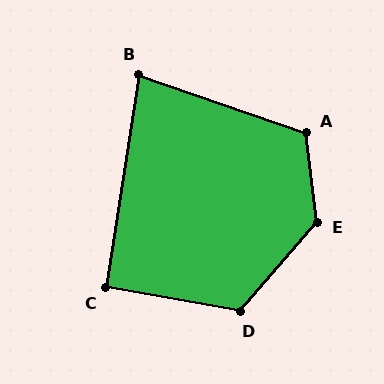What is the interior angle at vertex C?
Approximately 91 degrees (approximately right).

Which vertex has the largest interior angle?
E, at approximately 132 degrees.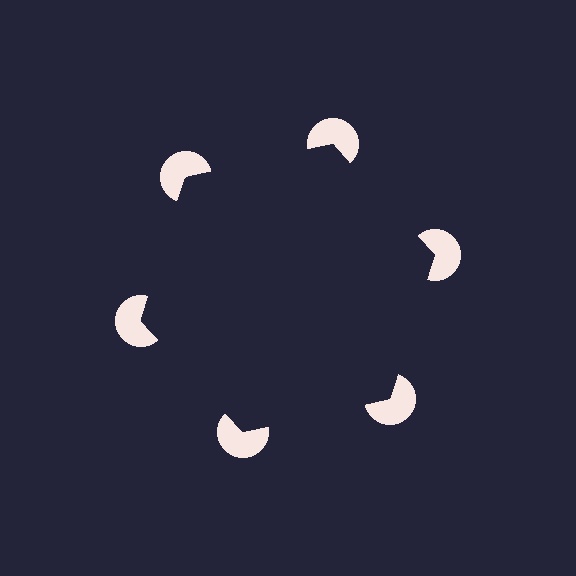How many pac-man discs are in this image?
There are 6 — one at each vertex of the illusory hexagon.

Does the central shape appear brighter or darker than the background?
It typically appears slightly darker than the background, even though no actual brightness change is drawn.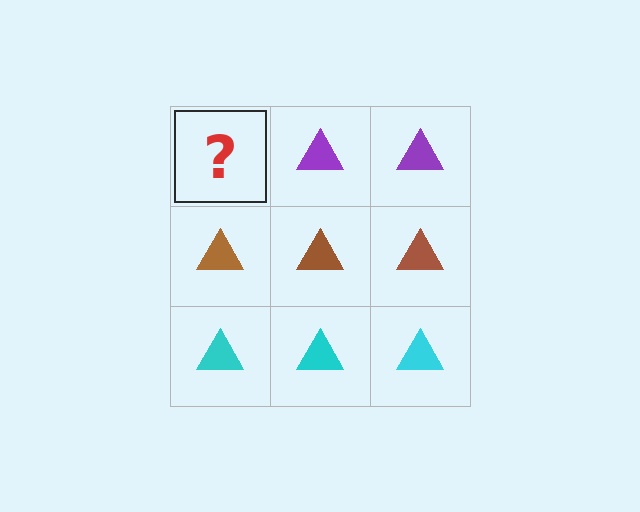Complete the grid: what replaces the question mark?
The question mark should be replaced with a purple triangle.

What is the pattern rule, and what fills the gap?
The rule is that each row has a consistent color. The gap should be filled with a purple triangle.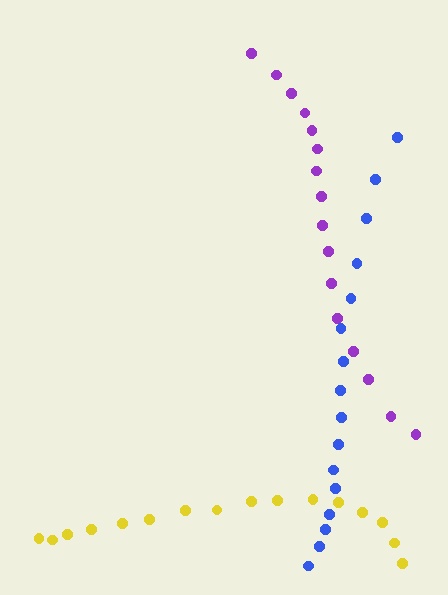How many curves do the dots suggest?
There are 3 distinct paths.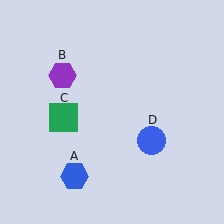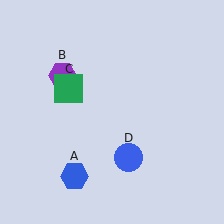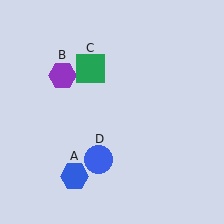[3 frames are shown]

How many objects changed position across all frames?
2 objects changed position: green square (object C), blue circle (object D).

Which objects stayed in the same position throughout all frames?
Blue hexagon (object A) and purple hexagon (object B) remained stationary.